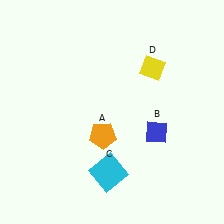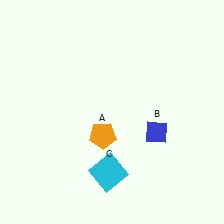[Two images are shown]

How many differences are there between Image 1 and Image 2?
There is 1 difference between the two images.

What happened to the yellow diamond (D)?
The yellow diamond (D) was removed in Image 2. It was in the top-right area of Image 1.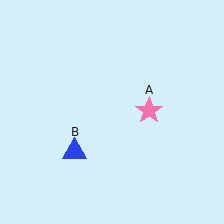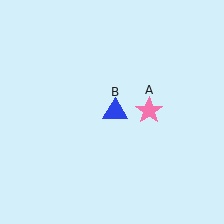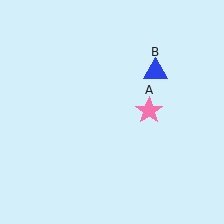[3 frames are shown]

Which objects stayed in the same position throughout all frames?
Pink star (object A) remained stationary.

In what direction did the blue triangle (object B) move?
The blue triangle (object B) moved up and to the right.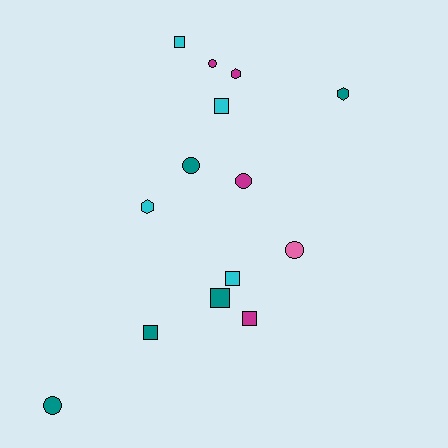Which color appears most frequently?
Teal, with 5 objects.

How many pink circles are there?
There is 1 pink circle.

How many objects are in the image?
There are 14 objects.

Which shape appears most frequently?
Square, with 6 objects.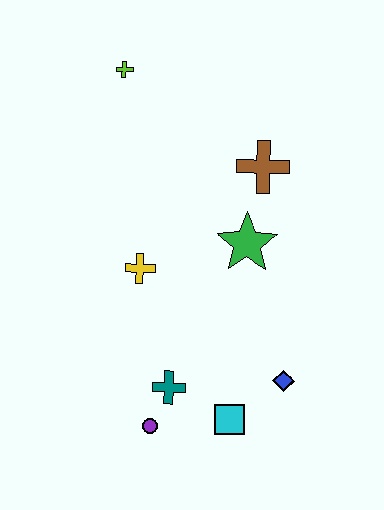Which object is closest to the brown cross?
The green star is closest to the brown cross.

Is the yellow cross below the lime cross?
Yes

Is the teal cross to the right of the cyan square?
No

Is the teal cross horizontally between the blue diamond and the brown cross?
No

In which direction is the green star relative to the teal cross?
The green star is above the teal cross.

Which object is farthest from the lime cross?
The cyan square is farthest from the lime cross.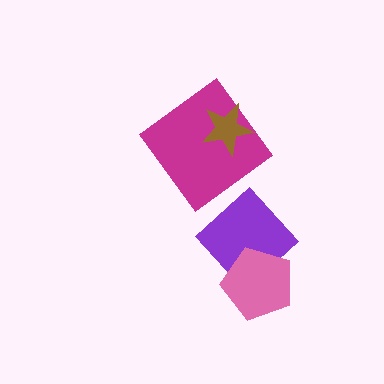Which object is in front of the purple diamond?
The pink pentagon is in front of the purple diamond.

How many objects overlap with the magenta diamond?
1 object overlaps with the magenta diamond.